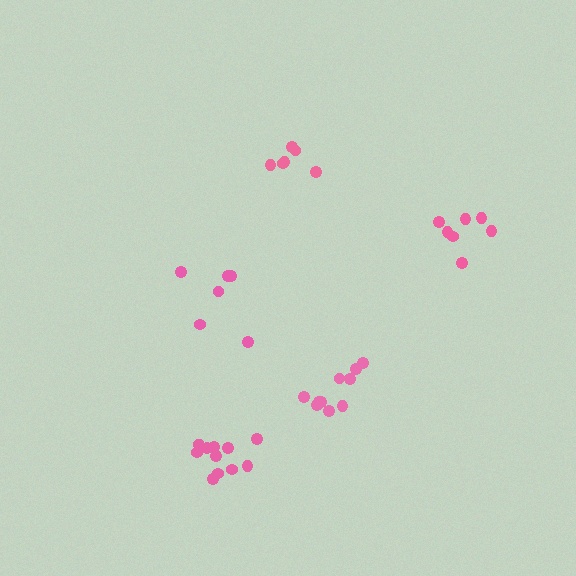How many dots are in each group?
Group 1: 6 dots, Group 2: 6 dots, Group 3: 12 dots, Group 4: 7 dots, Group 5: 10 dots (41 total).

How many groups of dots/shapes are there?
There are 5 groups.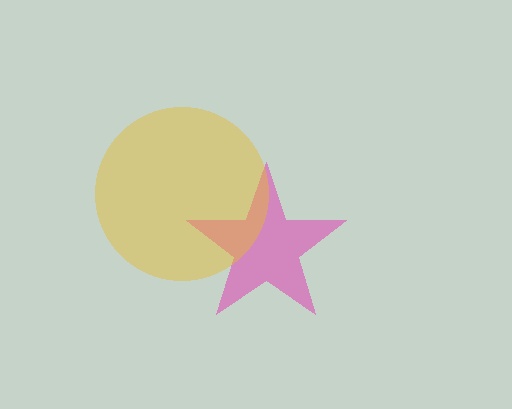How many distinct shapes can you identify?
There are 2 distinct shapes: a pink star, a yellow circle.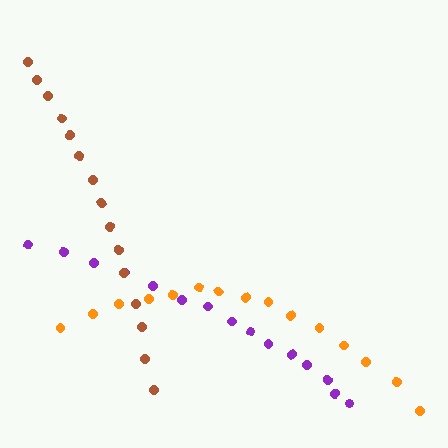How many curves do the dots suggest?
There are 3 distinct paths.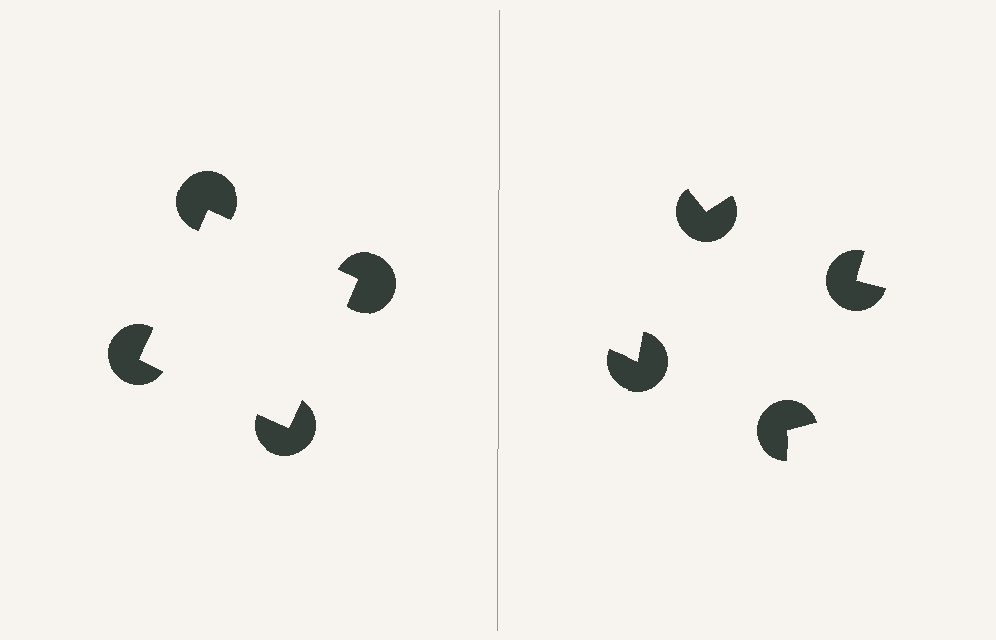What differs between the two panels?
The pac-man discs are positioned identically on both sides; only the wedge orientations differ. On the left they align to a square; on the right they are misaligned.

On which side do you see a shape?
An illusory square appears on the left side. On the right side the wedge cuts are rotated, so no coherent shape forms.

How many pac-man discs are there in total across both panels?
8 — 4 on each side.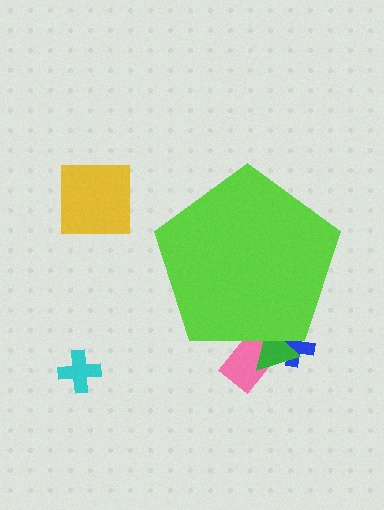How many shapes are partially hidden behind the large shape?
3 shapes are partially hidden.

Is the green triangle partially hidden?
Yes, the green triangle is partially hidden behind the lime pentagon.